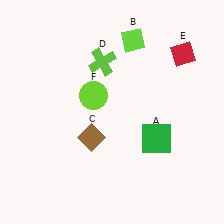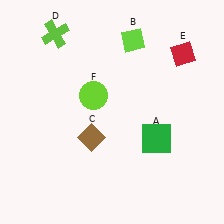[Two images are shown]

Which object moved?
The lime cross (D) moved left.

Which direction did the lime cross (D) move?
The lime cross (D) moved left.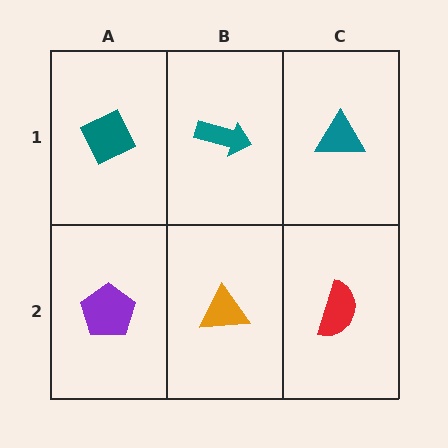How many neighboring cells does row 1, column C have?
2.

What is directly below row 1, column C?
A red semicircle.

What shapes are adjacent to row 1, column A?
A purple pentagon (row 2, column A), a teal arrow (row 1, column B).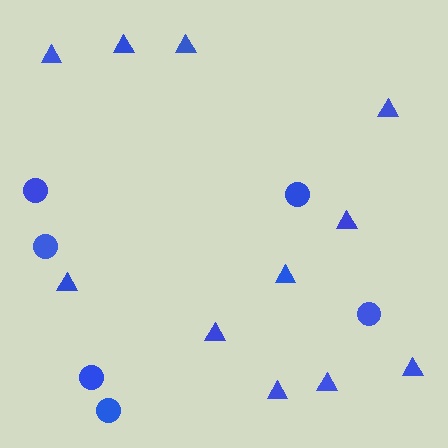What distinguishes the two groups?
There are 2 groups: one group of circles (6) and one group of triangles (11).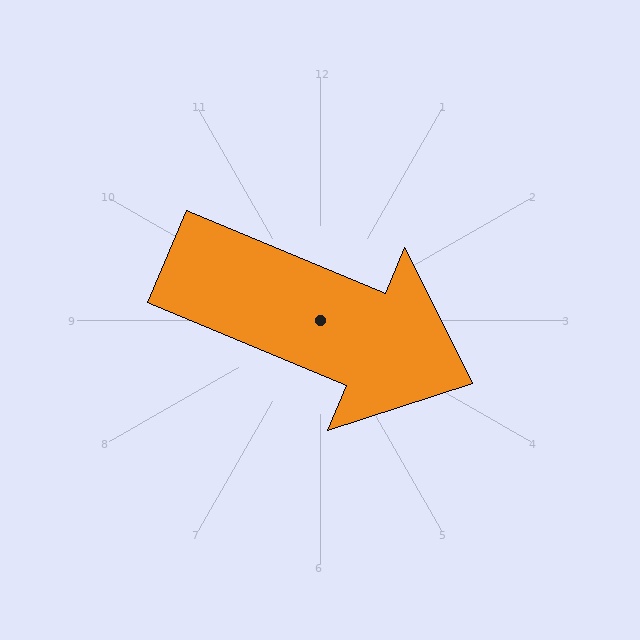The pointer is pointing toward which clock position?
Roughly 4 o'clock.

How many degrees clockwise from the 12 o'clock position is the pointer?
Approximately 113 degrees.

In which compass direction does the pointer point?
Southeast.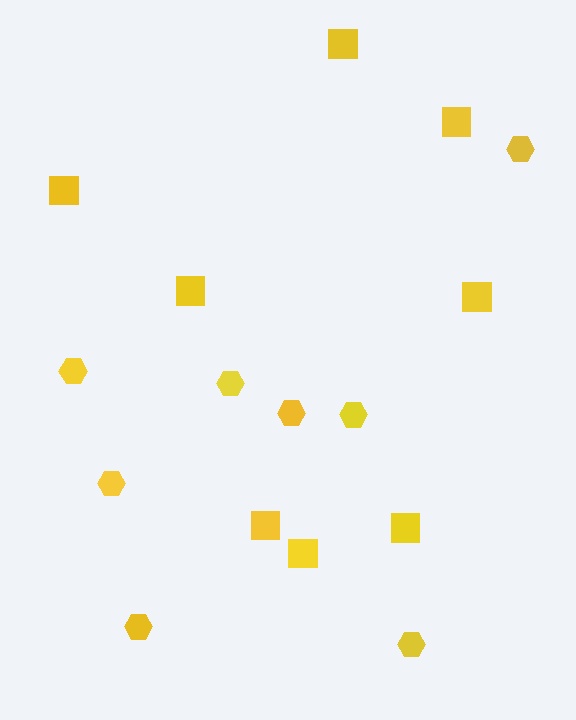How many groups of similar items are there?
There are 2 groups: one group of squares (8) and one group of hexagons (8).